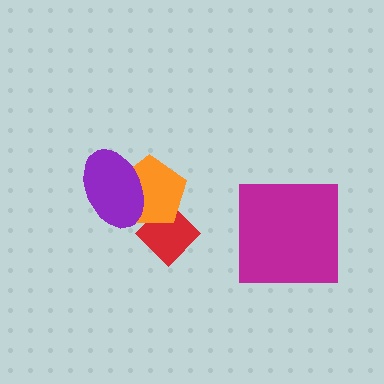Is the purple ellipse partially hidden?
No, no other shape covers it.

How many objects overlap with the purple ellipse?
1 object overlaps with the purple ellipse.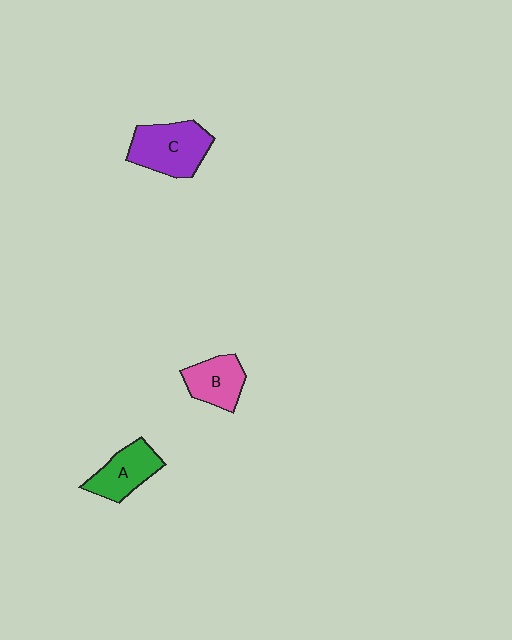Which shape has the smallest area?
Shape B (pink).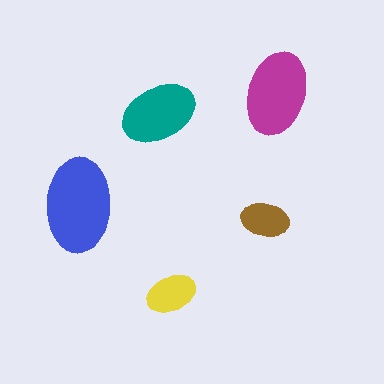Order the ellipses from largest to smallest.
the blue one, the magenta one, the teal one, the yellow one, the brown one.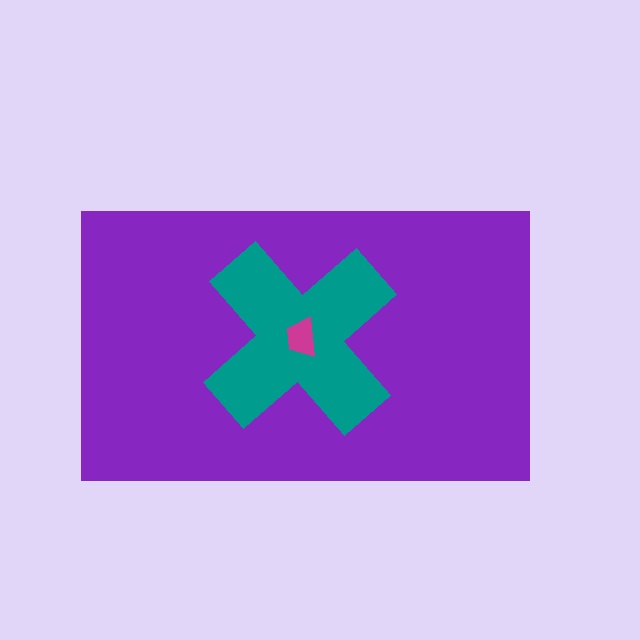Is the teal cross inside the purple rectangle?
Yes.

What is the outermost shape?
The purple rectangle.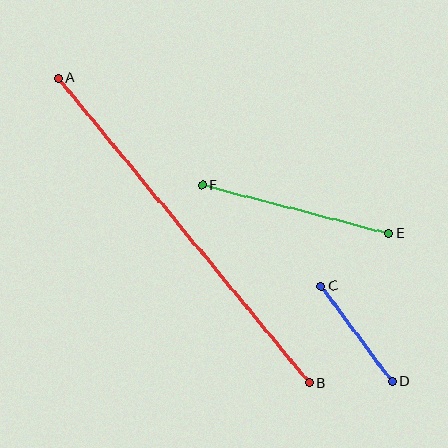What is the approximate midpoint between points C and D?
The midpoint is at approximately (356, 334) pixels.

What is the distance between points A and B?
The distance is approximately 395 pixels.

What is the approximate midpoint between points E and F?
The midpoint is at approximately (296, 209) pixels.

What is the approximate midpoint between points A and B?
The midpoint is at approximately (183, 230) pixels.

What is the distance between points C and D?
The distance is approximately 119 pixels.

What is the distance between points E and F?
The distance is approximately 193 pixels.